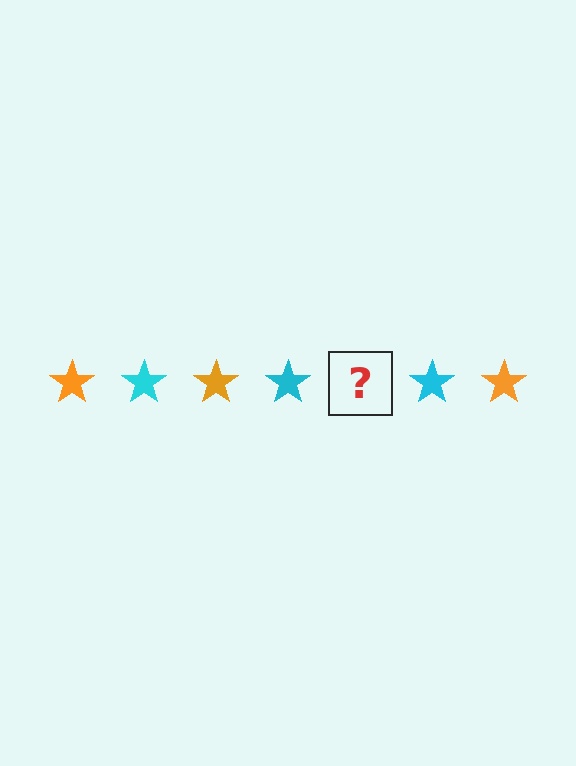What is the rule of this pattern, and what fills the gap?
The rule is that the pattern cycles through orange, cyan stars. The gap should be filled with an orange star.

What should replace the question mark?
The question mark should be replaced with an orange star.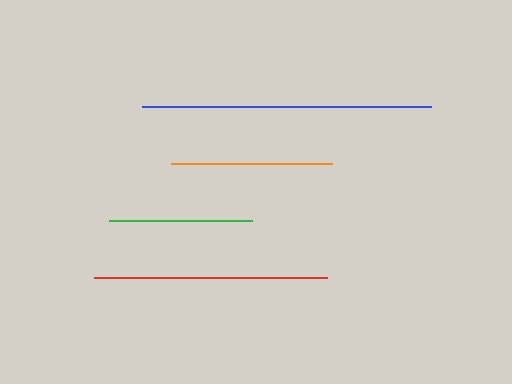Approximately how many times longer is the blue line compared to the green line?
The blue line is approximately 2.0 times the length of the green line.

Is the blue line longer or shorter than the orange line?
The blue line is longer than the orange line.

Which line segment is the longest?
The blue line is the longest at approximately 289 pixels.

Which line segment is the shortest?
The green line is the shortest at approximately 142 pixels.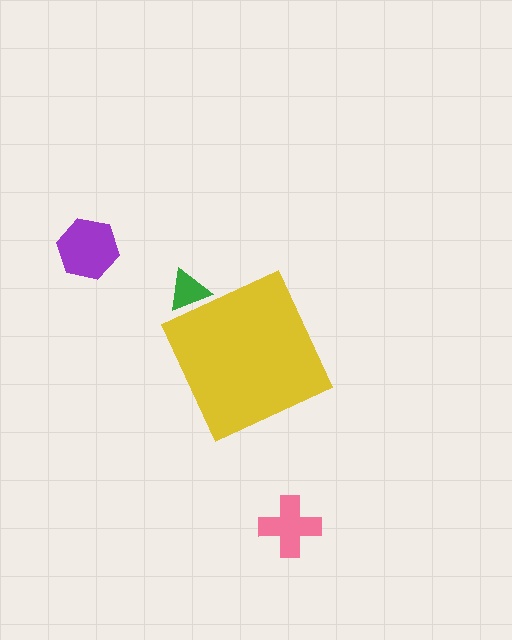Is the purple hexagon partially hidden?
No, the purple hexagon is fully visible.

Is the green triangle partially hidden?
Yes, the green triangle is partially hidden behind the yellow diamond.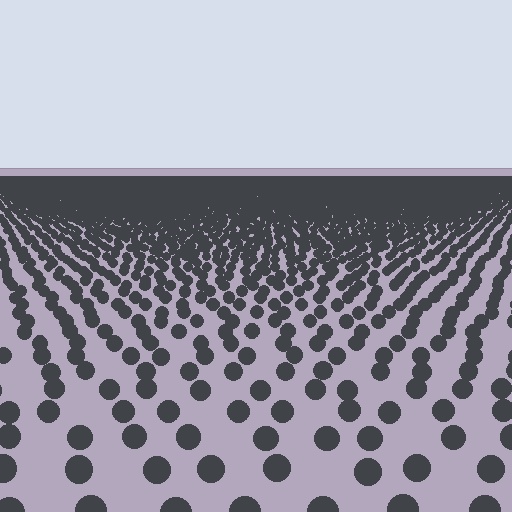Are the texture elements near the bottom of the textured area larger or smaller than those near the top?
Larger. Near the bottom, elements are closer to the viewer and appear at a bigger on-screen size.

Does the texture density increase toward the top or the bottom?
Density increases toward the top.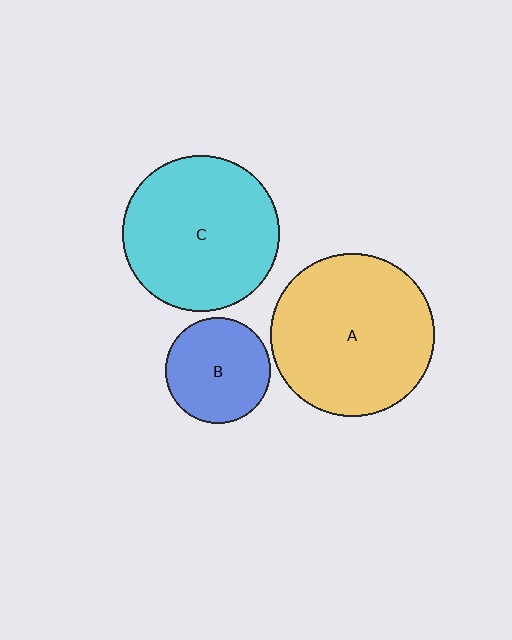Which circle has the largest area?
Circle A (yellow).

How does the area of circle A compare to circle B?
Approximately 2.4 times.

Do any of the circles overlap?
No, none of the circles overlap.